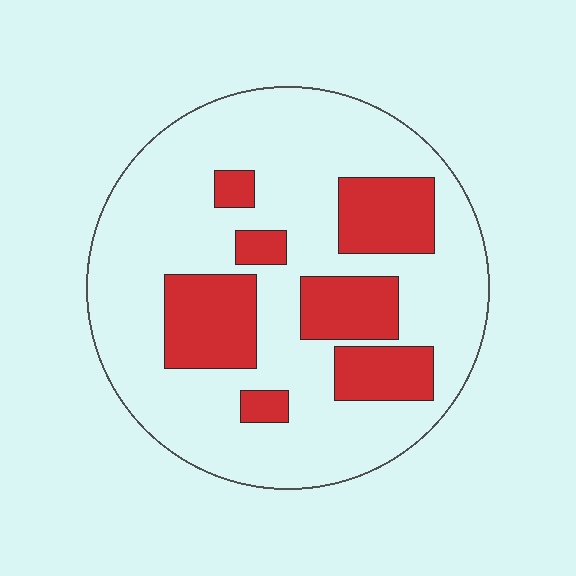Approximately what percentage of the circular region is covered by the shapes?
Approximately 25%.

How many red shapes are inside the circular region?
7.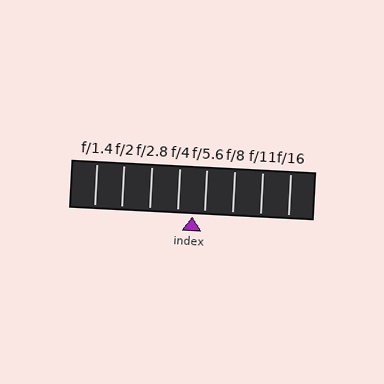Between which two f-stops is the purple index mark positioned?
The index mark is between f/4 and f/5.6.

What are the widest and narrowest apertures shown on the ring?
The widest aperture shown is f/1.4 and the narrowest is f/16.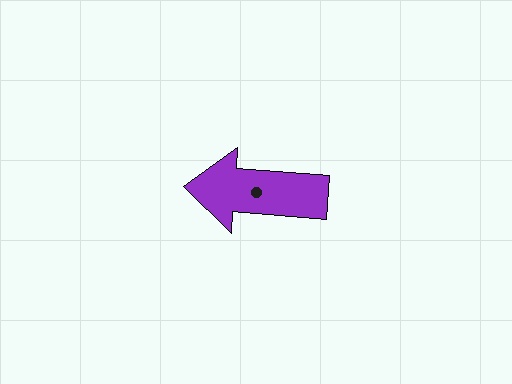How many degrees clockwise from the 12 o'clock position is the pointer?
Approximately 274 degrees.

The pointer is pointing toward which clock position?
Roughly 9 o'clock.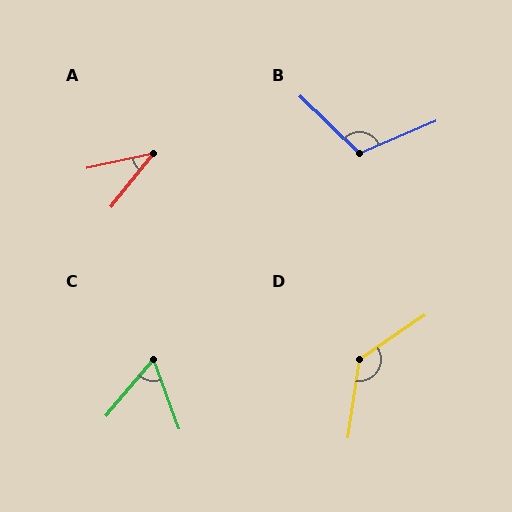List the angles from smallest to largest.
A (40°), C (60°), B (113°), D (133°).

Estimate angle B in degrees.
Approximately 113 degrees.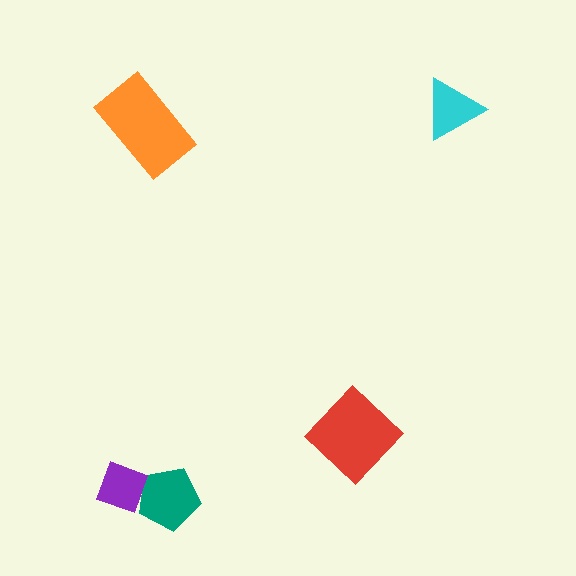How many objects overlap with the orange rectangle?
0 objects overlap with the orange rectangle.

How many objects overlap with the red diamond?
0 objects overlap with the red diamond.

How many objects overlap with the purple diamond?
1 object overlaps with the purple diamond.